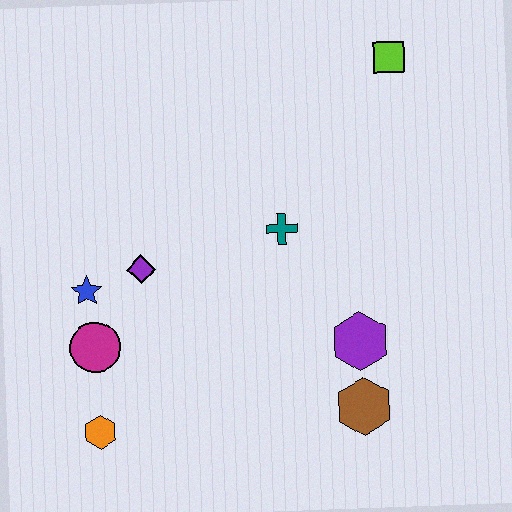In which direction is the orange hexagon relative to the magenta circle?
The orange hexagon is below the magenta circle.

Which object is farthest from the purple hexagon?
The lime square is farthest from the purple hexagon.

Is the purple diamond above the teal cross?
No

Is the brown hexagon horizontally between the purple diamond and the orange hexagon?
No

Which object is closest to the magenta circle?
The blue star is closest to the magenta circle.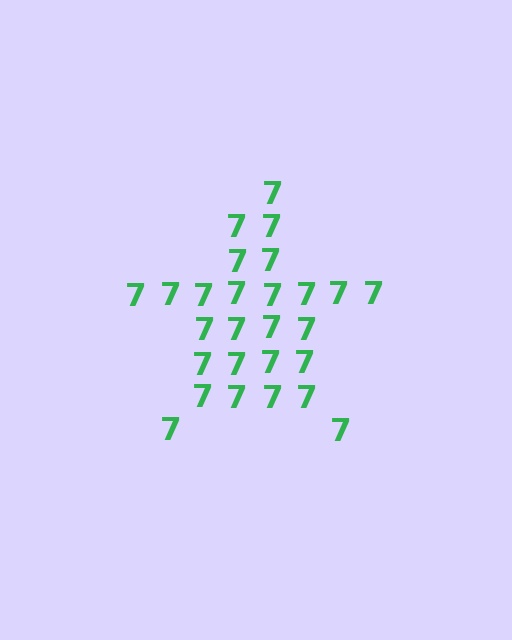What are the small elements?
The small elements are digit 7's.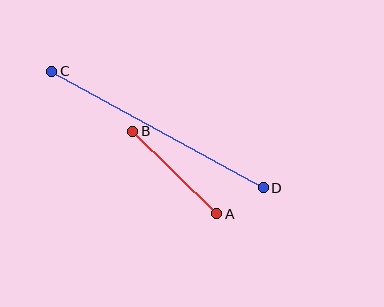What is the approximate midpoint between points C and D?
The midpoint is at approximately (158, 130) pixels.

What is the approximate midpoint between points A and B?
The midpoint is at approximately (175, 172) pixels.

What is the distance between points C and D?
The distance is approximately 241 pixels.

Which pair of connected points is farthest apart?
Points C and D are farthest apart.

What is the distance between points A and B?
The distance is approximately 118 pixels.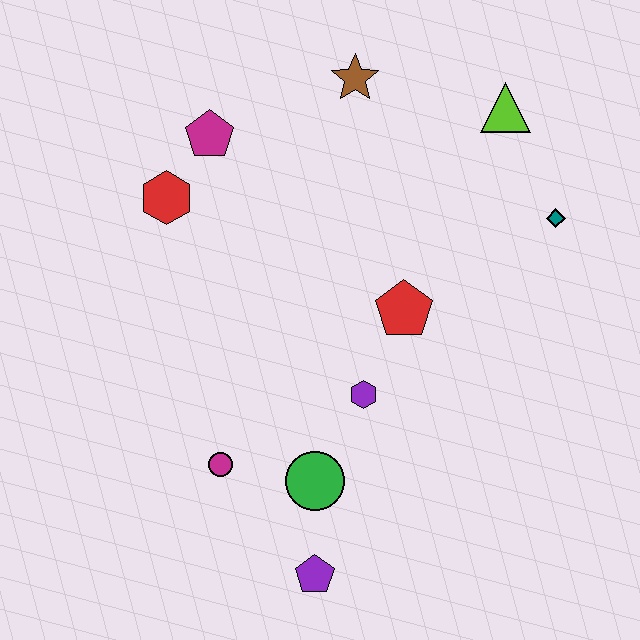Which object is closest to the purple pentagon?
The green circle is closest to the purple pentagon.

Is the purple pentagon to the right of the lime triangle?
No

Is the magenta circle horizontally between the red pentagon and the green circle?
No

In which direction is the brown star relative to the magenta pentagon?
The brown star is to the right of the magenta pentagon.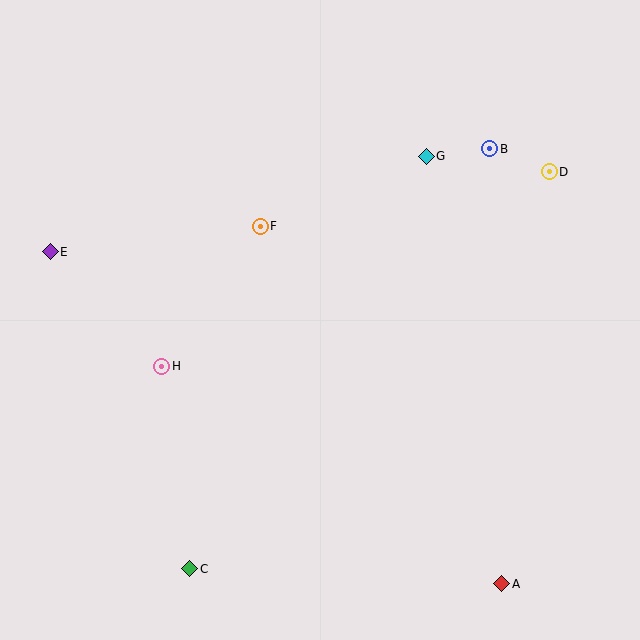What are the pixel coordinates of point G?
Point G is at (426, 156).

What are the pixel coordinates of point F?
Point F is at (260, 226).